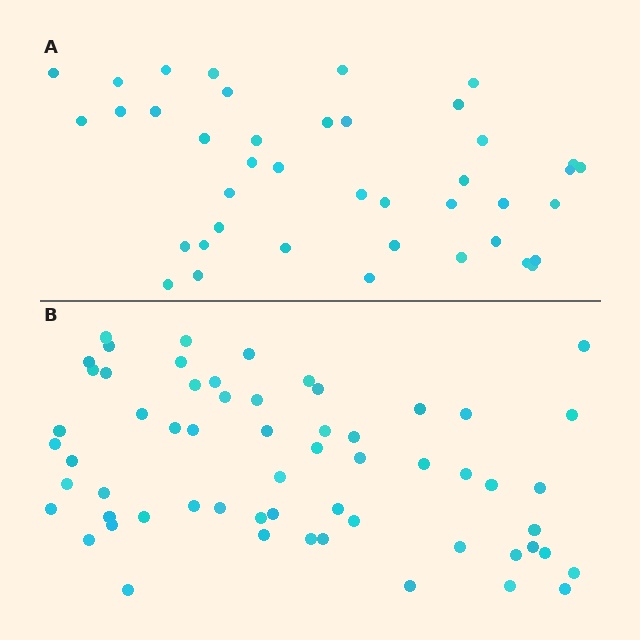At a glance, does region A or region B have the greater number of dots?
Region B (the bottom region) has more dots.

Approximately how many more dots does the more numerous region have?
Region B has approximately 20 more dots than region A.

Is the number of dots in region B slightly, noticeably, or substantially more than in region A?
Region B has substantially more. The ratio is roughly 1.5 to 1.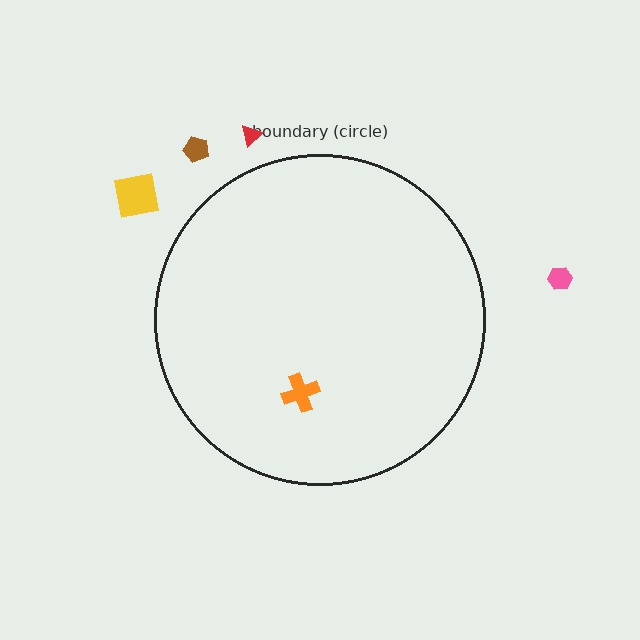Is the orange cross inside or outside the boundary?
Inside.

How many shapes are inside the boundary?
1 inside, 4 outside.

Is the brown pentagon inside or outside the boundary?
Outside.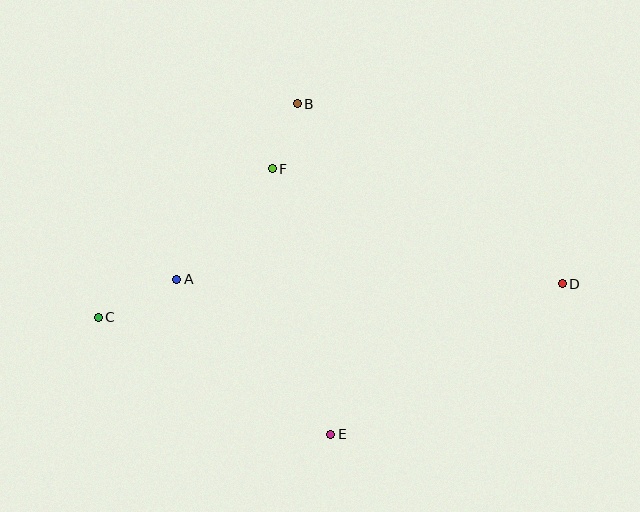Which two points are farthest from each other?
Points C and D are farthest from each other.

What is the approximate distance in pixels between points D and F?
The distance between D and F is approximately 312 pixels.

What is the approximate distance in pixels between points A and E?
The distance between A and E is approximately 219 pixels.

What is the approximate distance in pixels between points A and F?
The distance between A and F is approximately 146 pixels.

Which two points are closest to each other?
Points B and F are closest to each other.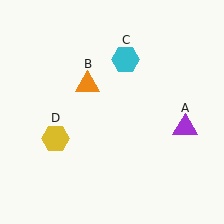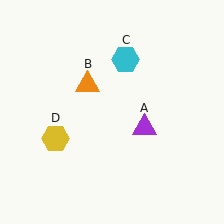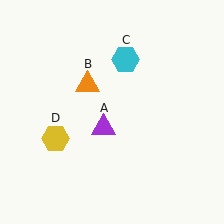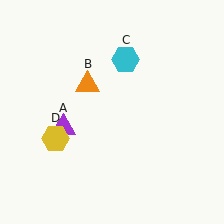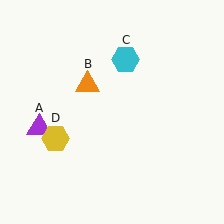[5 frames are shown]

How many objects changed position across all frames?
1 object changed position: purple triangle (object A).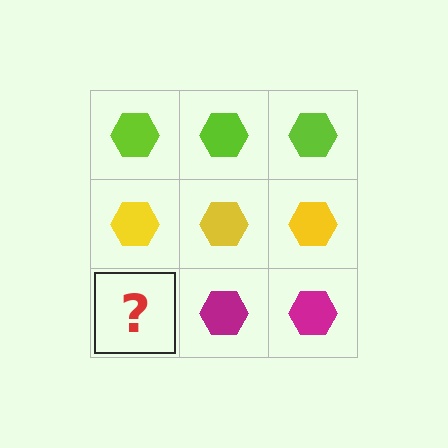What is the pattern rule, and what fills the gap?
The rule is that each row has a consistent color. The gap should be filled with a magenta hexagon.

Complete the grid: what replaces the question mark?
The question mark should be replaced with a magenta hexagon.